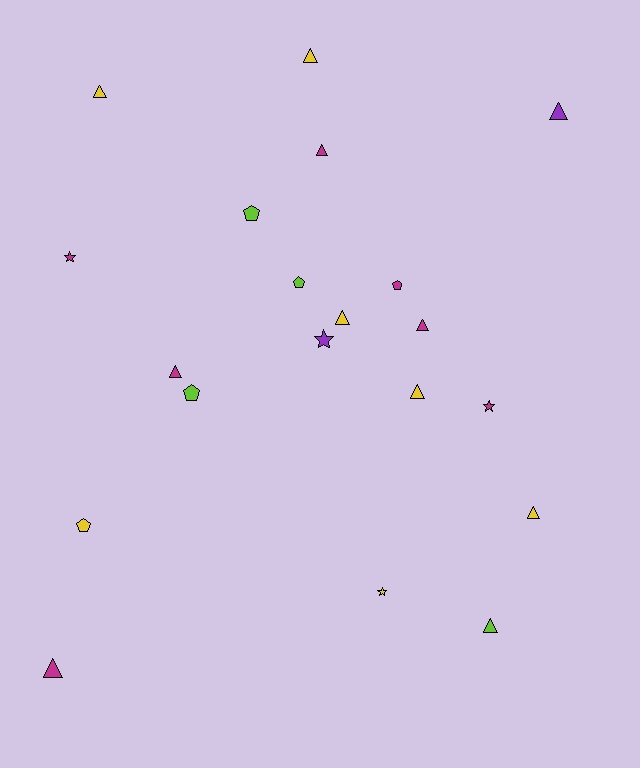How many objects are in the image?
There are 20 objects.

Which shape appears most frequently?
Triangle, with 11 objects.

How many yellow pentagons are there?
There is 1 yellow pentagon.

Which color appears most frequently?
Magenta, with 7 objects.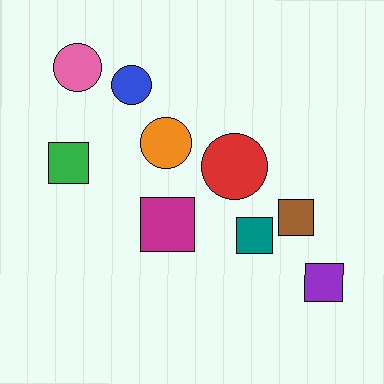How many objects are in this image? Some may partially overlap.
There are 9 objects.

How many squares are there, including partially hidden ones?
There are 5 squares.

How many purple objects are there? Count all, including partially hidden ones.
There is 1 purple object.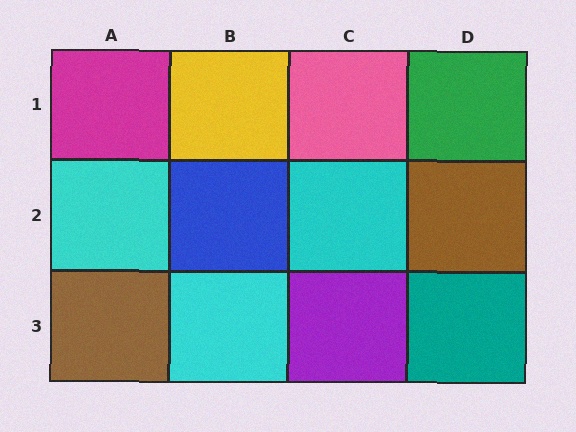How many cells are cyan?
3 cells are cyan.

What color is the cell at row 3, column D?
Teal.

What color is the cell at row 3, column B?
Cyan.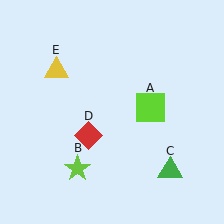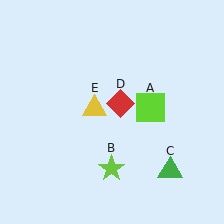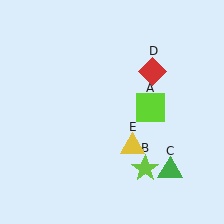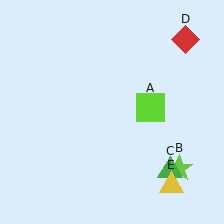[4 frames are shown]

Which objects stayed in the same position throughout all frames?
Lime square (object A) and green triangle (object C) remained stationary.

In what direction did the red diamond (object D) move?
The red diamond (object D) moved up and to the right.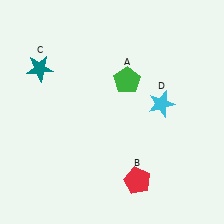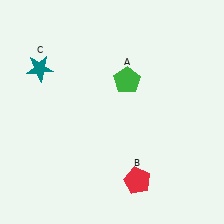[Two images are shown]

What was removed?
The cyan star (D) was removed in Image 2.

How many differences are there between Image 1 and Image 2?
There is 1 difference between the two images.